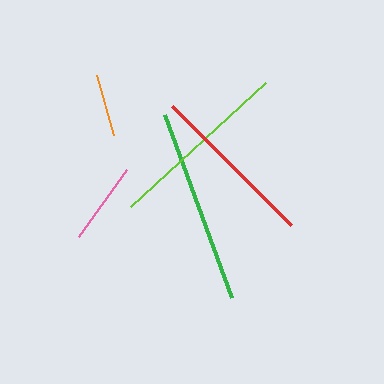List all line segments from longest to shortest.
From longest to shortest: green, lime, red, pink, orange.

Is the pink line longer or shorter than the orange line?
The pink line is longer than the orange line.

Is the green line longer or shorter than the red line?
The green line is longer than the red line.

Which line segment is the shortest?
The orange line is the shortest at approximately 63 pixels.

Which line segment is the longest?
The green line is the longest at approximately 195 pixels.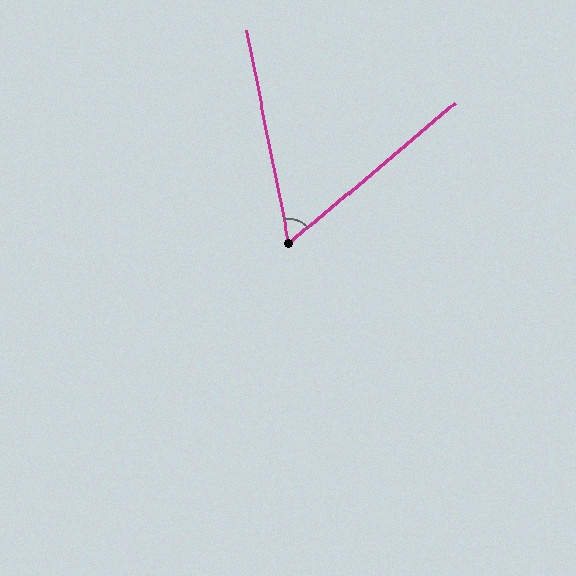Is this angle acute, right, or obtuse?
It is acute.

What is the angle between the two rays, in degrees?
Approximately 61 degrees.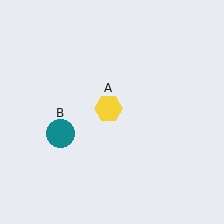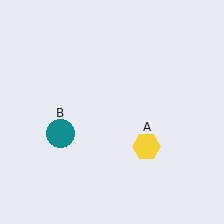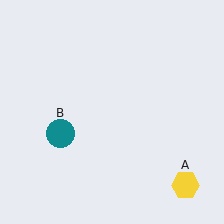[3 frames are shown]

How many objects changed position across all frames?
1 object changed position: yellow hexagon (object A).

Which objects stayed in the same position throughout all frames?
Teal circle (object B) remained stationary.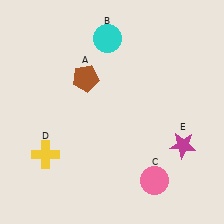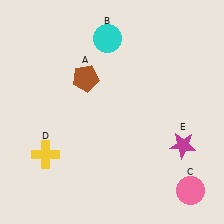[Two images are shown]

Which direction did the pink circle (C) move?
The pink circle (C) moved right.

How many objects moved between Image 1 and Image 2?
1 object moved between the two images.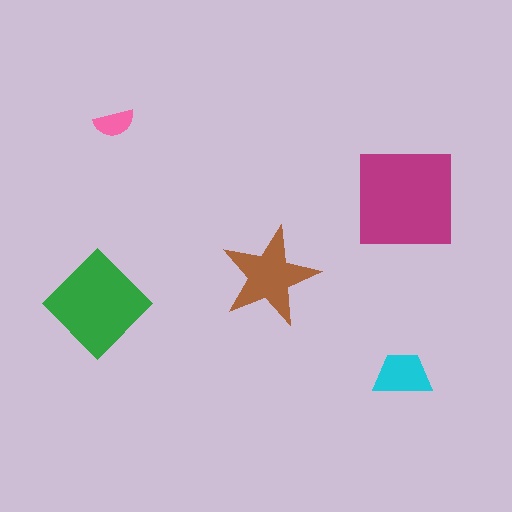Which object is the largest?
The magenta square.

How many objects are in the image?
There are 5 objects in the image.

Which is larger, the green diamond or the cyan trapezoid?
The green diamond.